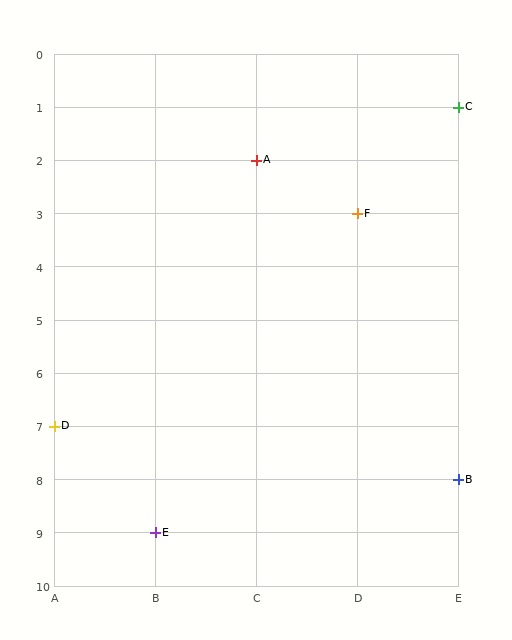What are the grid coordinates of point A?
Point A is at grid coordinates (C, 2).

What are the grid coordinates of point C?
Point C is at grid coordinates (E, 1).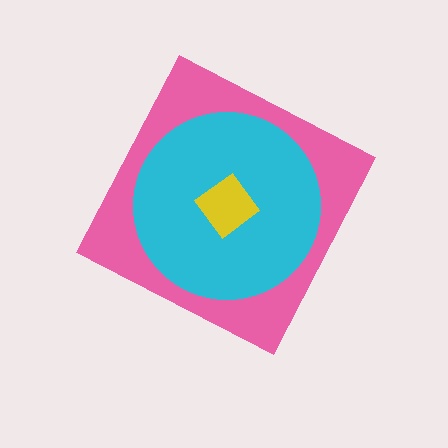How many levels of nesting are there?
3.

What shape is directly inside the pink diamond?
The cyan circle.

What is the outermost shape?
The pink diamond.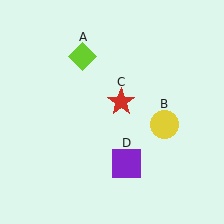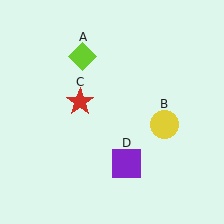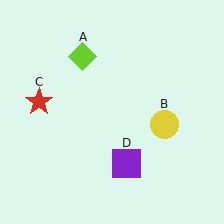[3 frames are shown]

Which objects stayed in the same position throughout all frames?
Lime diamond (object A) and yellow circle (object B) and purple square (object D) remained stationary.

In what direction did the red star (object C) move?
The red star (object C) moved left.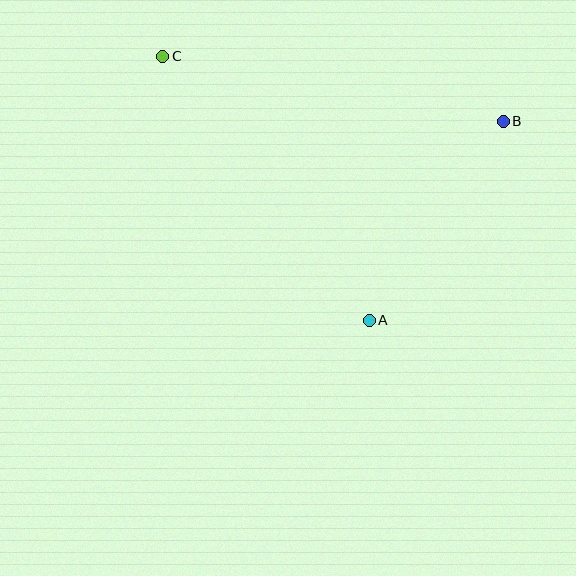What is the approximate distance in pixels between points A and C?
The distance between A and C is approximately 335 pixels.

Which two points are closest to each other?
Points A and B are closest to each other.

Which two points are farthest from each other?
Points B and C are farthest from each other.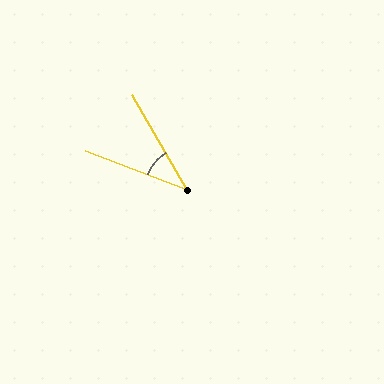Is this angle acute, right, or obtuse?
It is acute.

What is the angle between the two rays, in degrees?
Approximately 39 degrees.